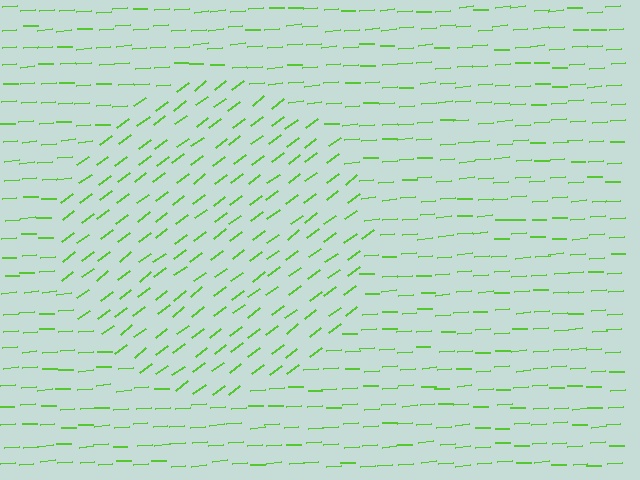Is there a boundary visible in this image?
Yes, there is a texture boundary formed by a change in line orientation.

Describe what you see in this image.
The image is filled with small lime line segments. A circle region in the image has lines oriented differently from the surrounding lines, creating a visible texture boundary.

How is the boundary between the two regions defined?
The boundary is defined purely by a change in line orientation (approximately 33 degrees difference). All lines are the same color and thickness.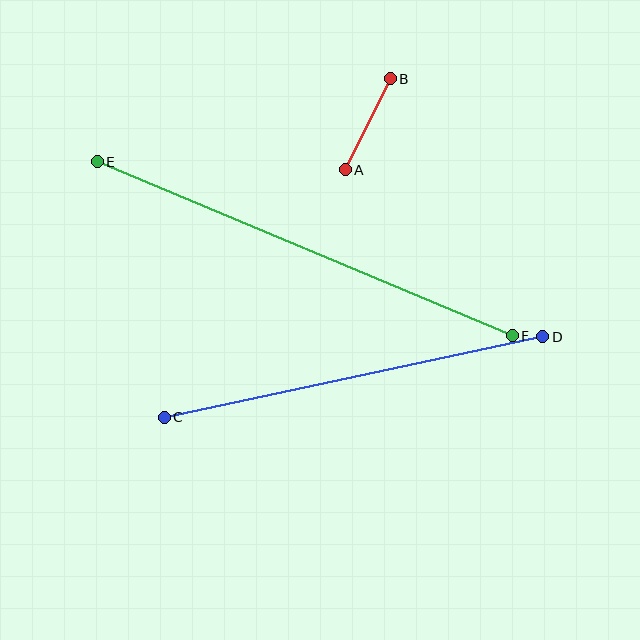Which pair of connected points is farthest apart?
Points E and F are farthest apart.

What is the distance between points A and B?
The distance is approximately 102 pixels.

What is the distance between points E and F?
The distance is approximately 450 pixels.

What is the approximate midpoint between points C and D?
The midpoint is at approximately (354, 377) pixels.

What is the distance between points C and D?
The distance is approximately 387 pixels.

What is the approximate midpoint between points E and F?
The midpoint is at approximately (305, 249) pixels.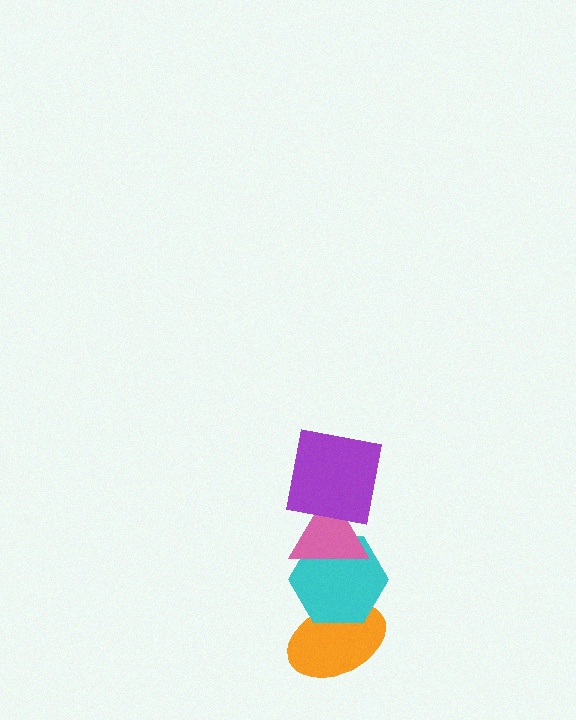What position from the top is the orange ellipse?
The orange ellipse is 4th from the top.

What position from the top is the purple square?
The purple square is 1st from the top.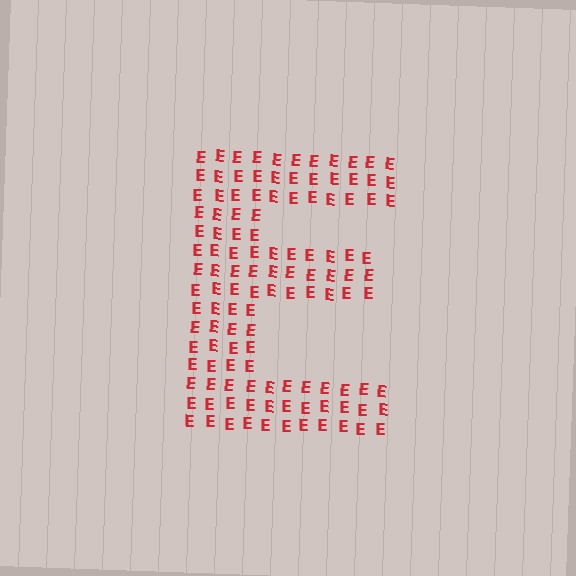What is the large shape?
The large shape is the letter E.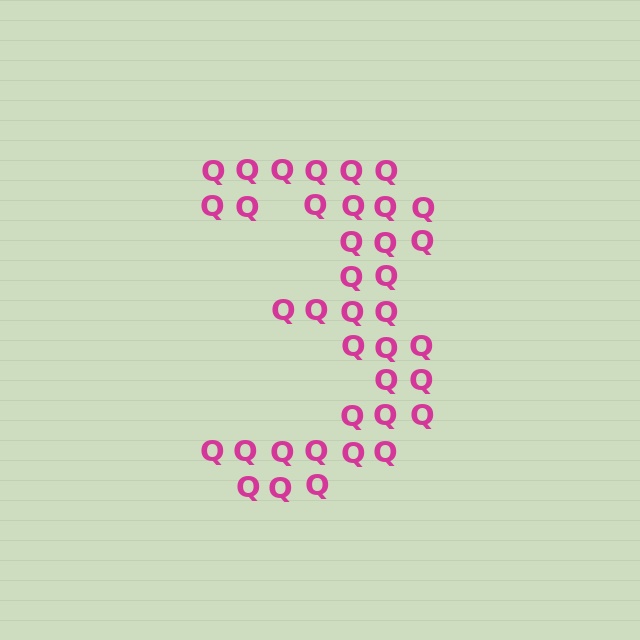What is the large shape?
The large shape is the digit 3.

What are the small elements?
The small elements are letter Q's.